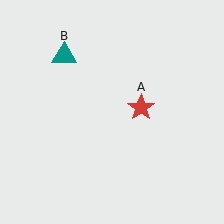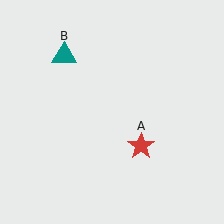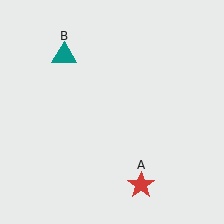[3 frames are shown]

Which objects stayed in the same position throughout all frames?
Teal triangle (object B) remained stationary.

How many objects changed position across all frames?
1 object changed position: red star (object A).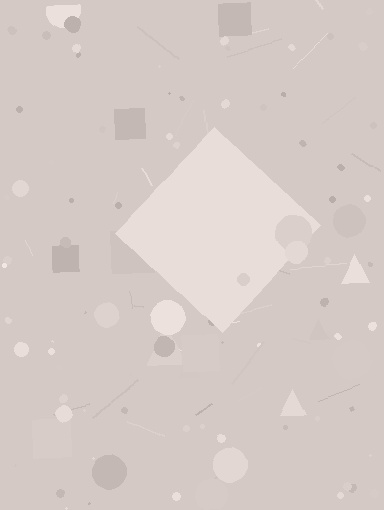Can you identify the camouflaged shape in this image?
The camouflaged shape is a diamond.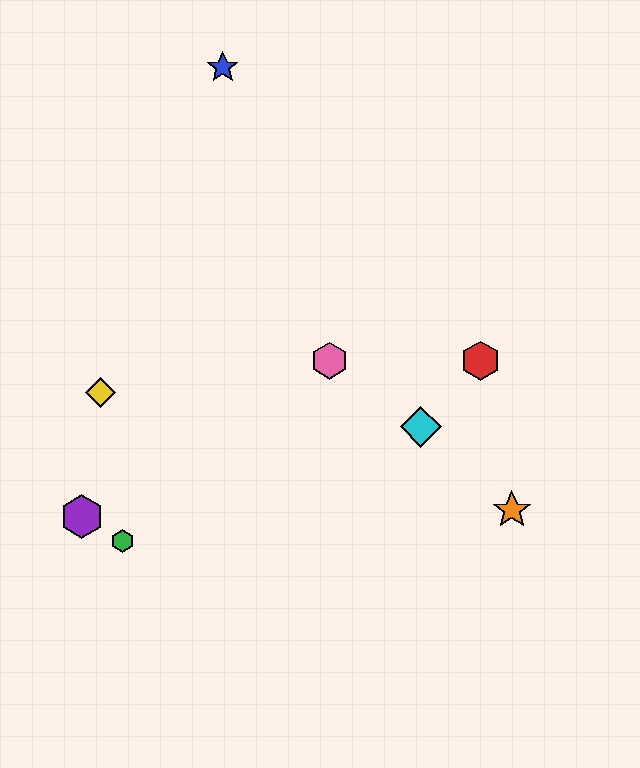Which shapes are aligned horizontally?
The red hexagon, the pink hexagon are aligned horizontally.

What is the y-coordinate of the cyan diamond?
The cyan diamond is at y≈427.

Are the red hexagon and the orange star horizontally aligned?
No, the red hexagon is at y≈361 and the orange star is at y≈510.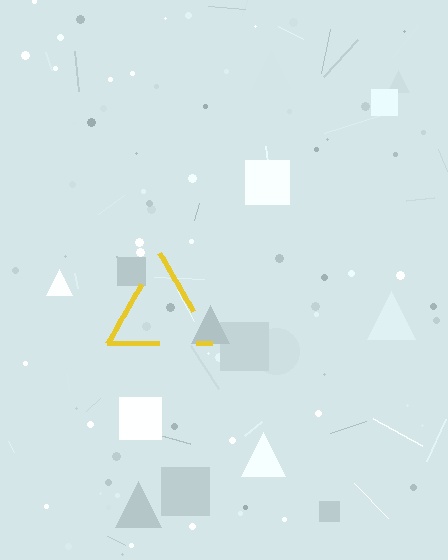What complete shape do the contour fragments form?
The contour fragments form a triangle.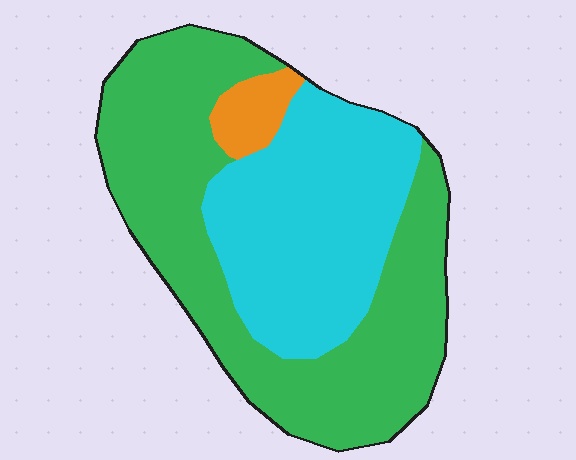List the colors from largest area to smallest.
From largest to smallest: green, cyan, orange.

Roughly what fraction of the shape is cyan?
Cyan takes up about three eighths (3/8) of the shape.